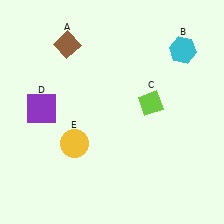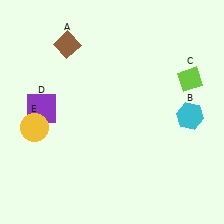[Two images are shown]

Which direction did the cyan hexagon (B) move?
The cyan hexagon (B) moved down.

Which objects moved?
The objects that moved are: the cyan hexagon (B), the lime diamond (C), the yellow circle (E).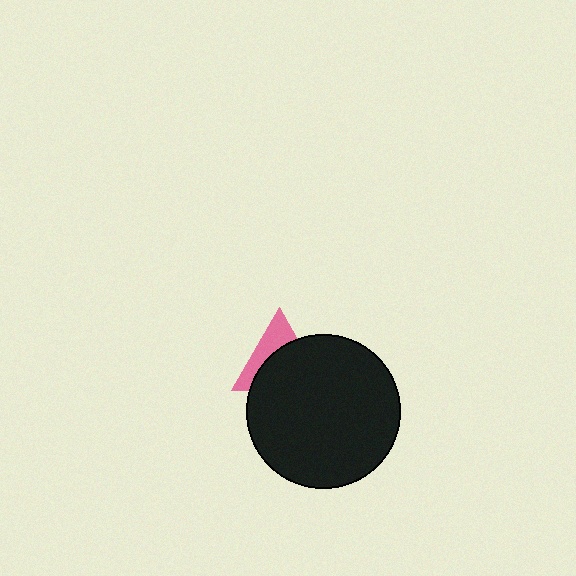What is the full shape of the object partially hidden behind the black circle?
The partially hidden object is a pink triangle.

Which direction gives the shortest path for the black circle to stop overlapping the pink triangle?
Moving down gives the shortest separation.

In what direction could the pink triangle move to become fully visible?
The pink triangle could move up. That would shift it out from behind the black circle entirely.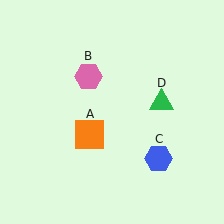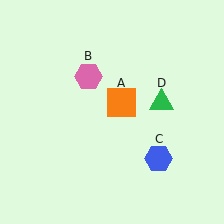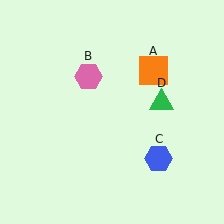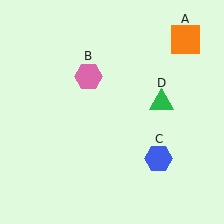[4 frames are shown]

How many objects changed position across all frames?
1 object changed position: orange square (object A).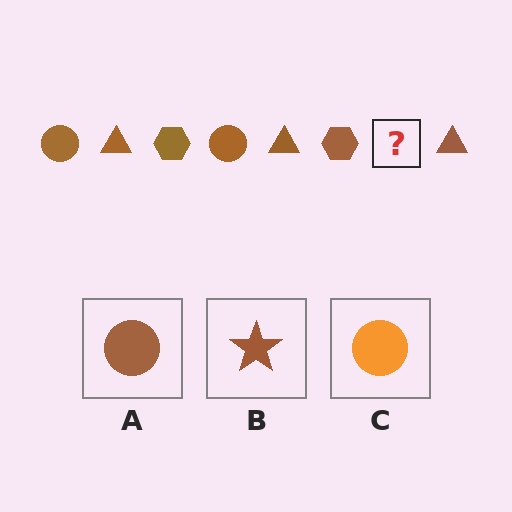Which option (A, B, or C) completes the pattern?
A.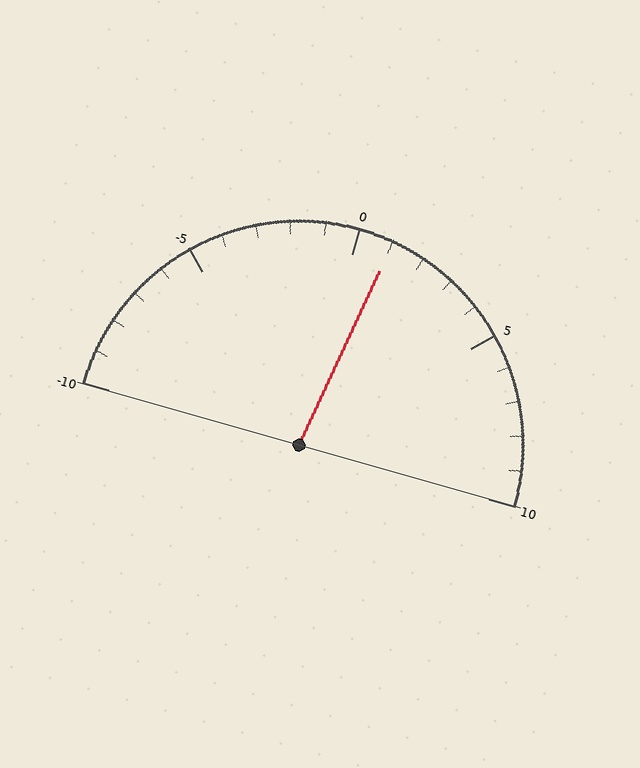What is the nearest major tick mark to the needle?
The nearest major tick mark is 0.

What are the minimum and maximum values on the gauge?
The gauge ranges from -10 to 10.